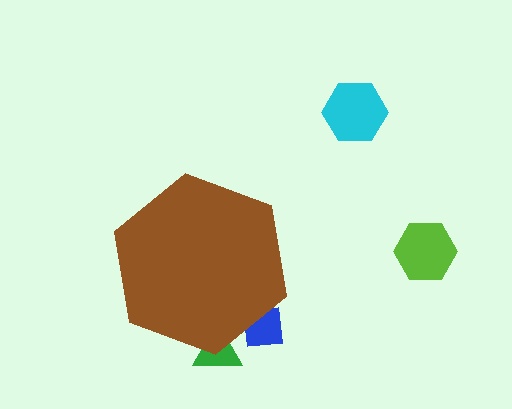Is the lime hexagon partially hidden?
No, the lime hexagon is fully visible.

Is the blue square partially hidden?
Yes, the blue square is partially hidden behind the brown hexagon.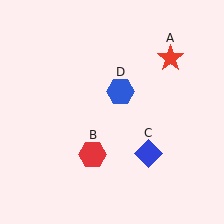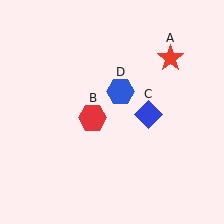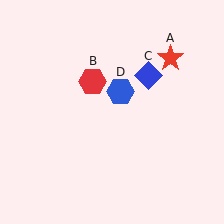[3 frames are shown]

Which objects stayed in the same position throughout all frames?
Red star (object A) and blue hexagon (object D) remained stationary.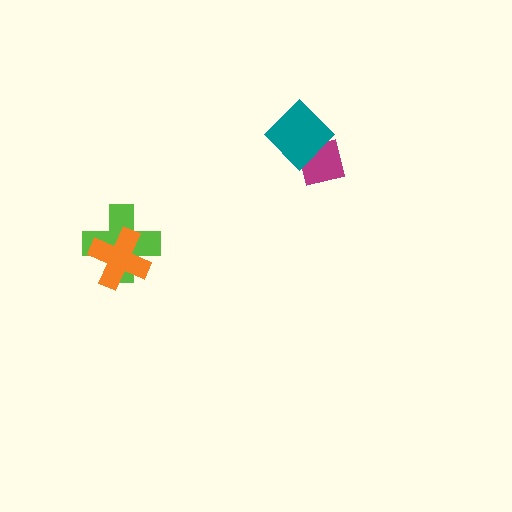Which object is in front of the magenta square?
The teal diamond is in front of the magenta square.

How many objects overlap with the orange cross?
1 object overlaps with the orange cross.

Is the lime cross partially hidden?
Yes, it is partially covered by another shape.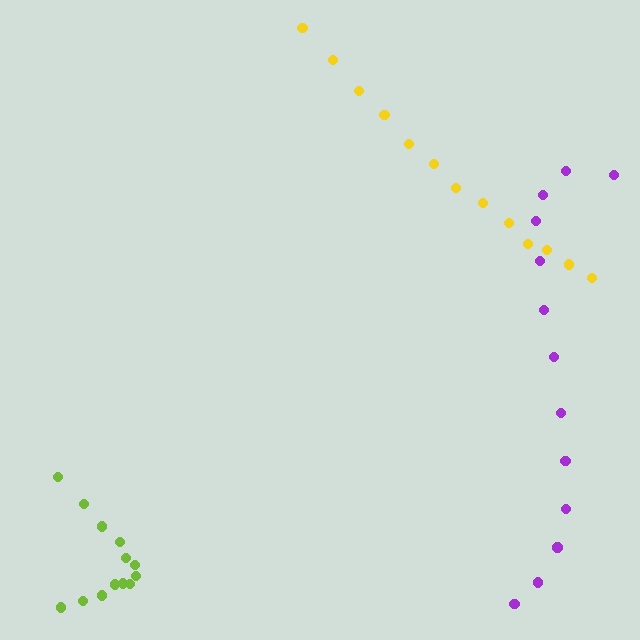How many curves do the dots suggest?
There are 3 distinct paths.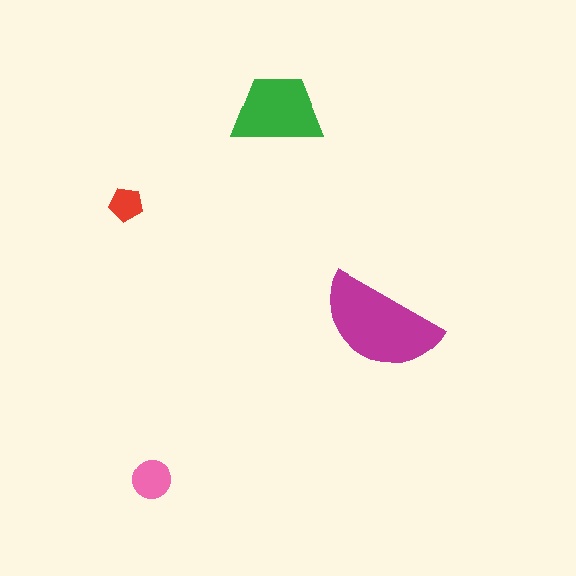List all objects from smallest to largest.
The red pentagon, the pink circle, the green trapezoid, the magenta semicircle.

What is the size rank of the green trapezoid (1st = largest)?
2nd.